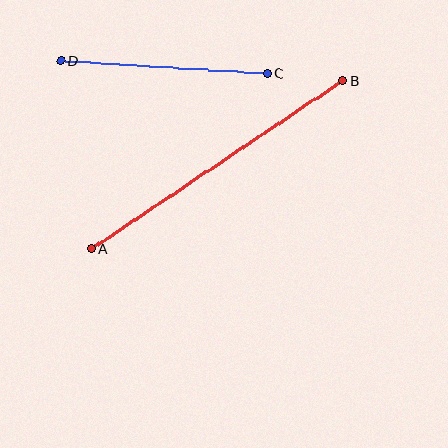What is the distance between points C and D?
The distance is approximately 207 pixels.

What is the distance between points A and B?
The distance is approximately 303 pixels.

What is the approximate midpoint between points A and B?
The midpoint is at approximately (217, 164) pixels.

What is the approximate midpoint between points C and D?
The midpoint is at approximately (164, 67) pixels.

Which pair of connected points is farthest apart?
Points A and B are farthest apart.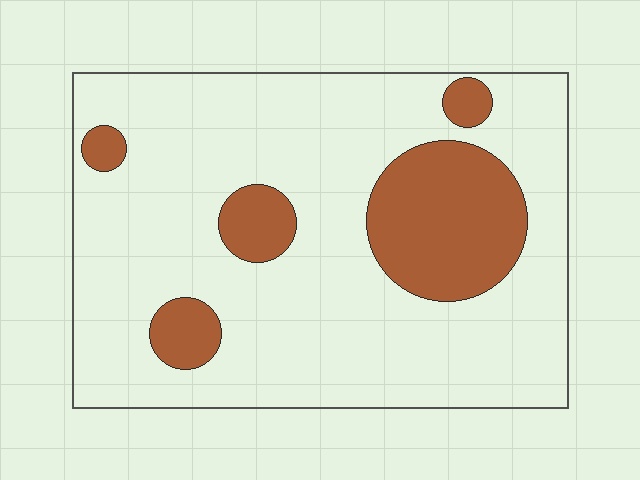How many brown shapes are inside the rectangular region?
5.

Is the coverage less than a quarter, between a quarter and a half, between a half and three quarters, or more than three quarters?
Less than a quarter.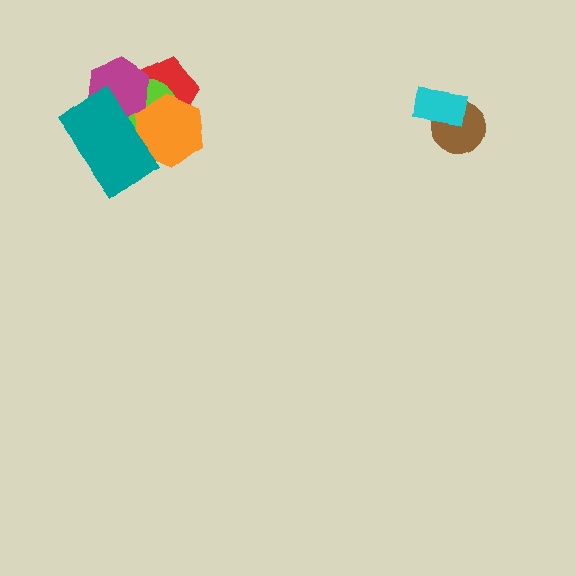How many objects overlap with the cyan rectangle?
1 object overlaps with the cyan rectangle.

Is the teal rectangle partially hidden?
No, no other shape covers it.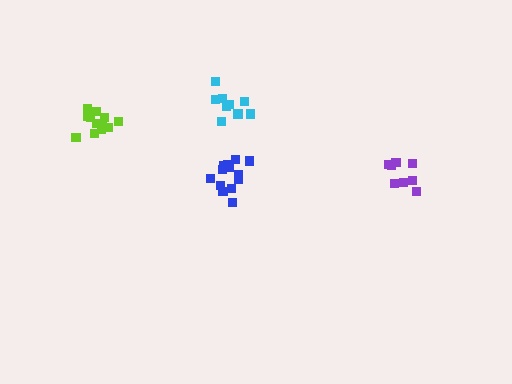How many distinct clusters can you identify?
There are 4 distinct clusters.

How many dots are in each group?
Group 1: 8 dots, Group 2: 14 dots, Group 3: 13 dots, Group 4: 9 dots (44 total).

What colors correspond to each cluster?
The clusters are colored: purple, lime, blue, cyan.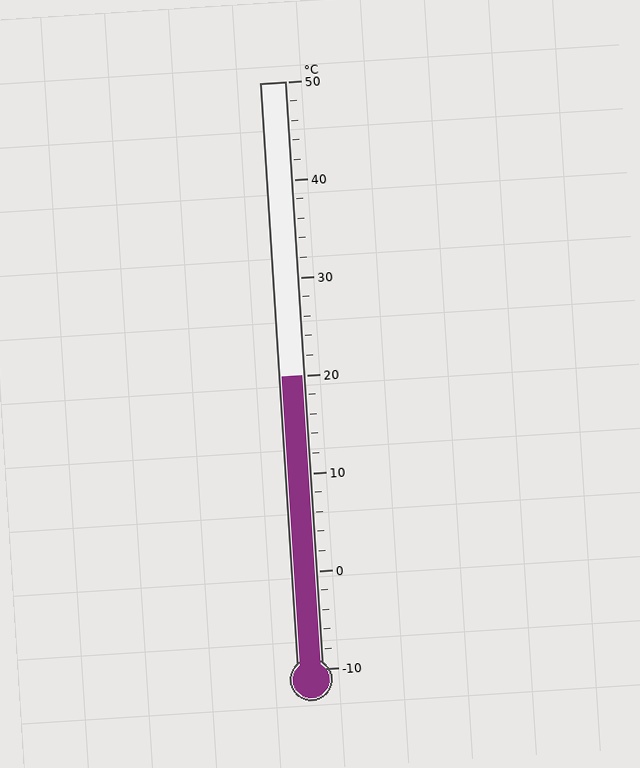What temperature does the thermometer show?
The thermometer shows approximately 20°C.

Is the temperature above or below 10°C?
The temperature is above 10°C.